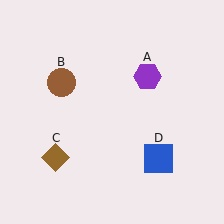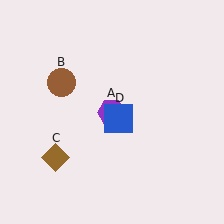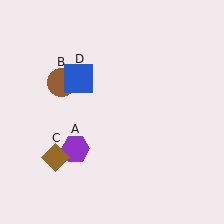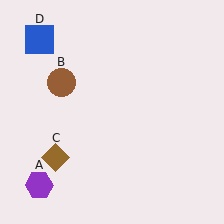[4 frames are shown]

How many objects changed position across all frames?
2 objects changed position: purple hexagon (object A), blue square (object D).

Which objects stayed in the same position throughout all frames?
Brown circle (object B) and brown diamond (object C) remained stationary.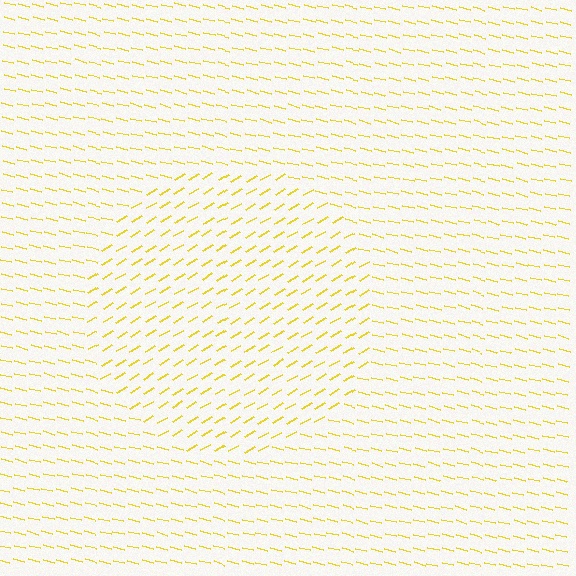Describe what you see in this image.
The image is filled with small yellow line segments. A circle region in the image has lines oriented differently from the surrounding lines, creating a visible texture boundary.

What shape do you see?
I see a circle.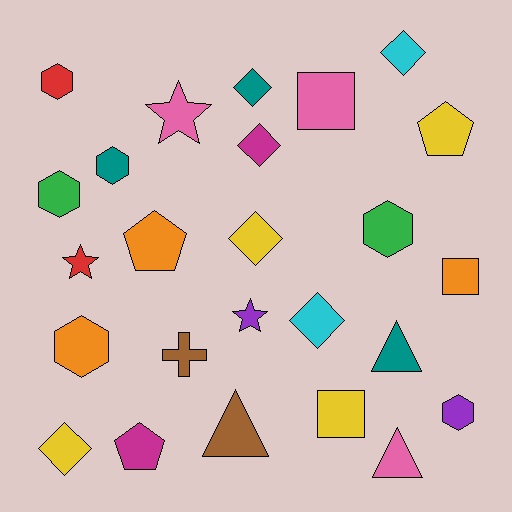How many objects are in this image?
There are 25 objects.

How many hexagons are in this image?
There are 6 hexagons.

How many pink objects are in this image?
There are 3 pink objects.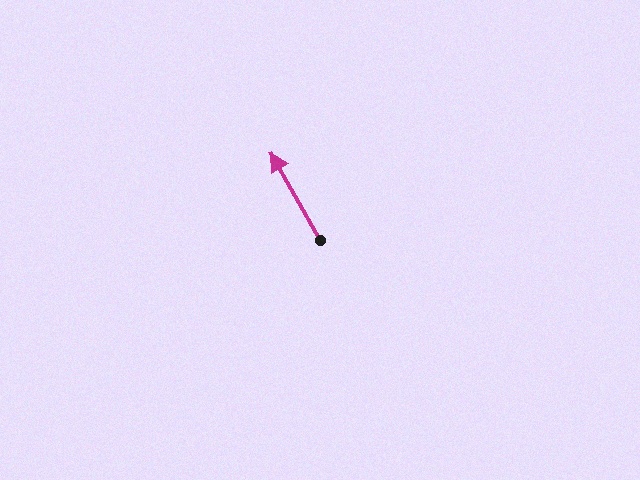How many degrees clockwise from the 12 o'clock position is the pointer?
Approximately 331 degrees.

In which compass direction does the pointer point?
Northwest.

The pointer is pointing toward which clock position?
Roughly 11 o'clock.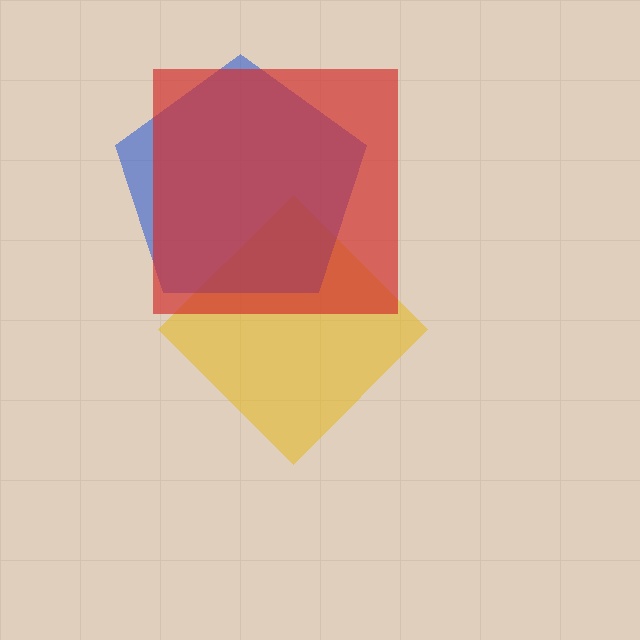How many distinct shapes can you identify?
There are 3 distinct shapes: a yellow diamond, a blue pentagon, a red square.